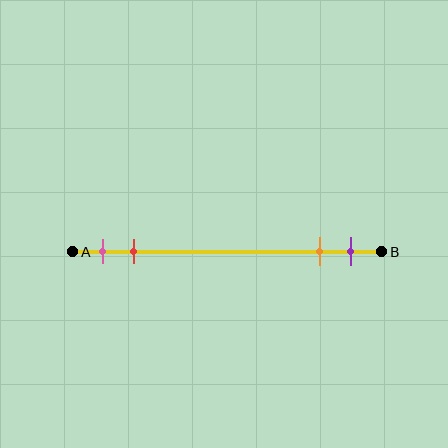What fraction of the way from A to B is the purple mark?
The purple mark is approximately 90% (0.9) of the way from A to B.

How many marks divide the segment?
There are 4 marks dividing the segment.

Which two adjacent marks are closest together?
The orange and purple marks are the closest adjacent pair.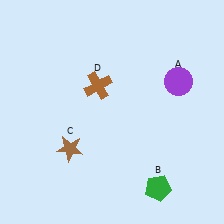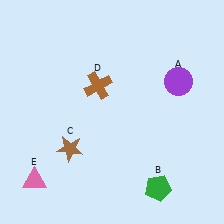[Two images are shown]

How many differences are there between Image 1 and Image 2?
There is 1 difference between the two images.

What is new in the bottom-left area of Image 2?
A pink triangle (E) was added in the bottom-left area of Image 2.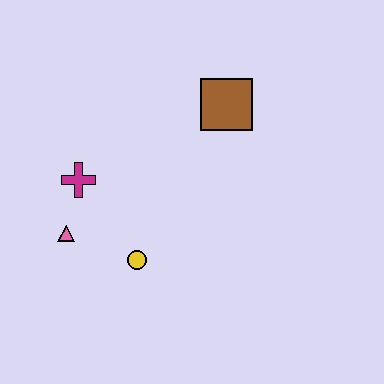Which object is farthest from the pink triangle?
The brown square is farthest from the pink triangle.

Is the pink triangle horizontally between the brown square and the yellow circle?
No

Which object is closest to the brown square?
The magenta cross is closest to the brown square.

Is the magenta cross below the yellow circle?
No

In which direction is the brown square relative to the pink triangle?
The brown square is to the right of the pink triangle.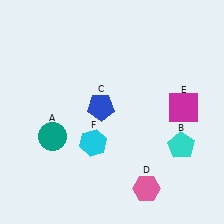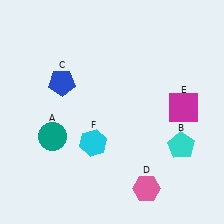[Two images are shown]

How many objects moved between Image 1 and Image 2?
1 object moved between the two images.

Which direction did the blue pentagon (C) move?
The blue pentagon (C) moved left.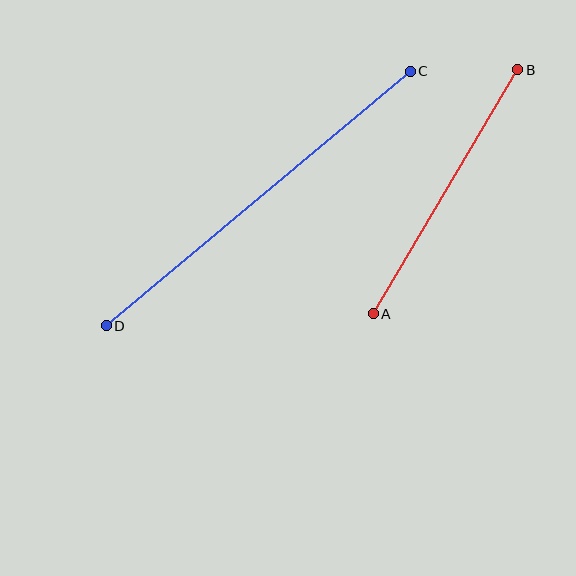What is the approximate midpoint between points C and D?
The midpoint is at approximately (258, 199) pixels.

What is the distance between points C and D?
The distance is approximately 397 pixels.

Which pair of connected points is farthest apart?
Points C and D are farthest apart.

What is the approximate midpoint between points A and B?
The midpoint is at approximately (445, 192) pixels.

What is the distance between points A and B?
The distance is approximately 284 pixels.